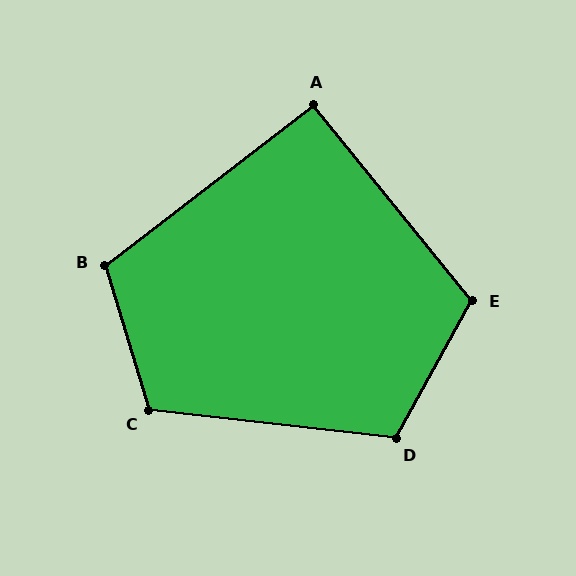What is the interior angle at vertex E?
Approximately 112 degrees (obtuse).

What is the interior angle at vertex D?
Approximately 113 degrees (obtuse).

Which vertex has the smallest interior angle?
A, at approximately 92 degrees.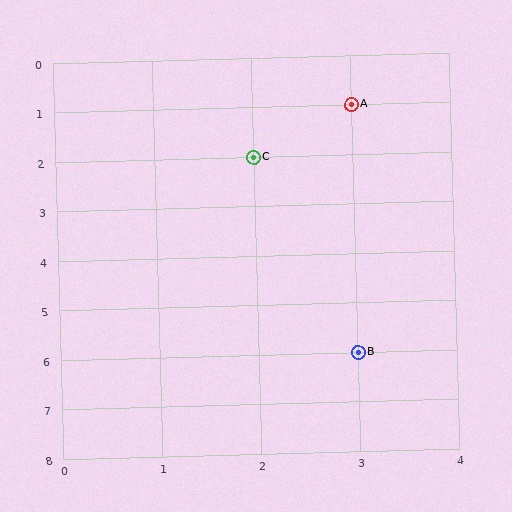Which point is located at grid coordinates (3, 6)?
Point B is at (3, 6).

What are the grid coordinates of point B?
Point B is at grid coordinates (3, 6).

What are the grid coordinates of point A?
Point A is at grid coordinates (3, 1).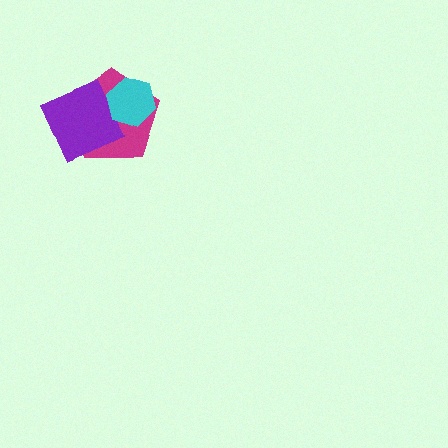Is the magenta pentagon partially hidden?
Yes, it is partially covered by another shape.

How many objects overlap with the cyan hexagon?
2 objects overlap with the cyan hexagon.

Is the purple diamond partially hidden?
Yes, it is partially covered by another shape.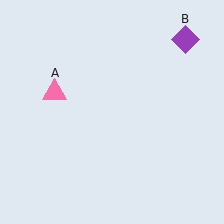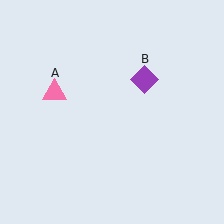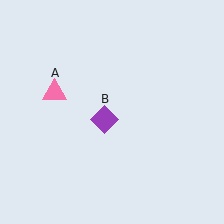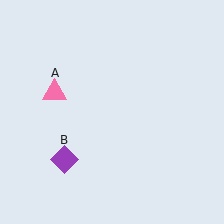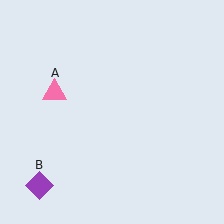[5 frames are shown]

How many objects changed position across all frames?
1 object changed position: purple diamond (object B).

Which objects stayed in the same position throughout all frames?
Pink triangle (object A) remained stationary.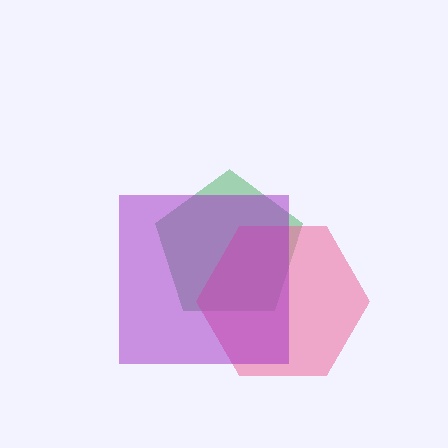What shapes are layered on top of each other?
The layered shapes are: a green pentagon, a pink hexagon, a purple square.